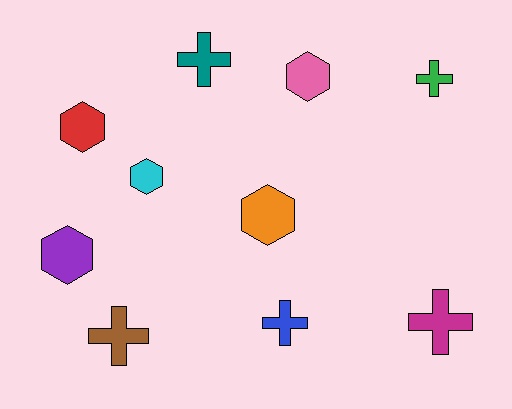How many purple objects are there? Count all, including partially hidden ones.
There is 1 purple object.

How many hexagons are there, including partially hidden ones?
There are 5 hexagons.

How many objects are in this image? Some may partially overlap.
There are 10 objects.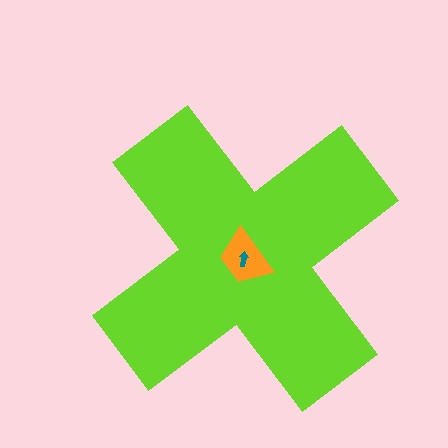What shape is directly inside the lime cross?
The orange trapezoid.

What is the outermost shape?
The lime cross.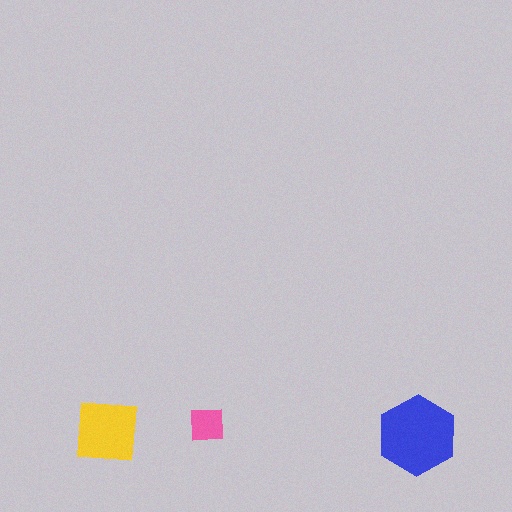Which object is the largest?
The blue hexagon.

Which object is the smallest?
The pink square.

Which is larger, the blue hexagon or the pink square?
The blue hexagon.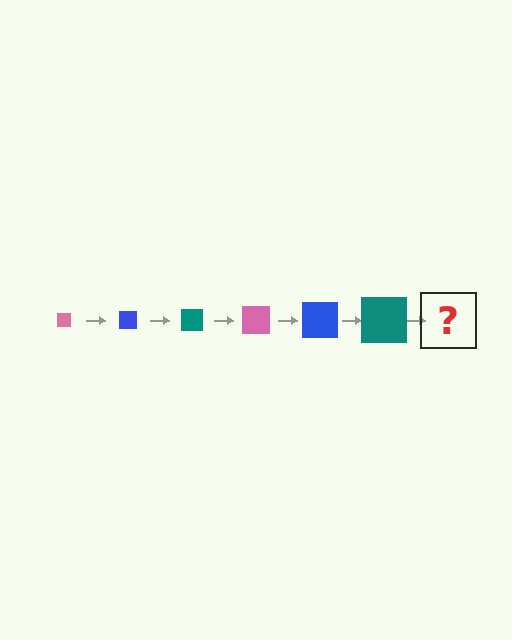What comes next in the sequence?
The next element should be a pink square, larger than the previous one.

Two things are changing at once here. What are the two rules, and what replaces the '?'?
The two rules are that the square grows larger each step and the color cycles through pink, blue, and teal. The '?' should be a pink square, larger than the previous one.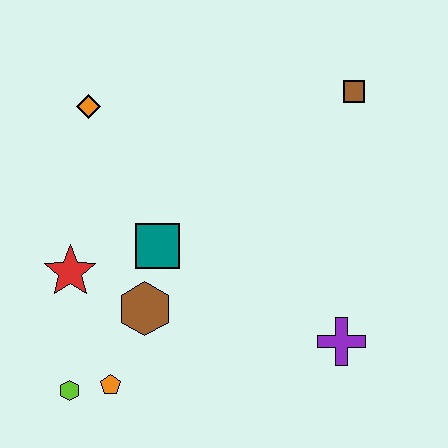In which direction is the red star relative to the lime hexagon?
The red star is above the lime hexagon.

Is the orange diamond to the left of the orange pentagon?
Yes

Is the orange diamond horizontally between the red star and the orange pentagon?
Yes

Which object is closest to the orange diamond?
The teal square is closest to the orange diamond.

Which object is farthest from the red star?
The brown square is farthest from the red star.